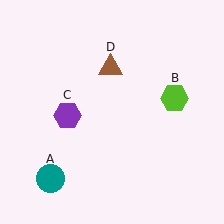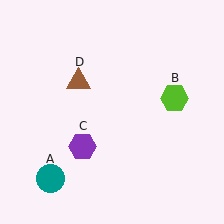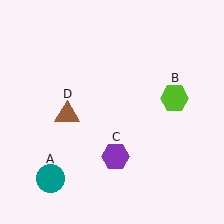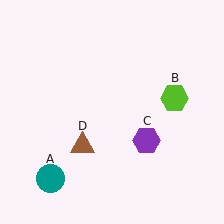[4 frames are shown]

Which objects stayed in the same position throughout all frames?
Teal circle (object A) and lime hexagon (object B) remained stationary.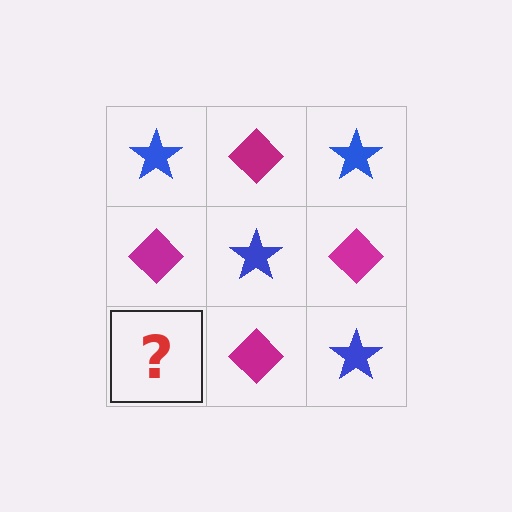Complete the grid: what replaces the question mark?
The question mark should be replaced with a blue star.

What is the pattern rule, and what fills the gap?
The rule is that it alternates blue star and magenta diamond in a checkerboard pattern. The gap should be filled with a blue star.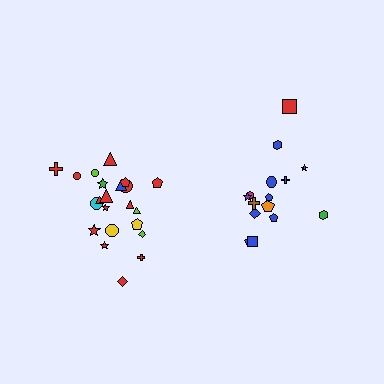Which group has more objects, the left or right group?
The left group.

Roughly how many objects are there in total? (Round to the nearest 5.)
Roughly 35 objects in total.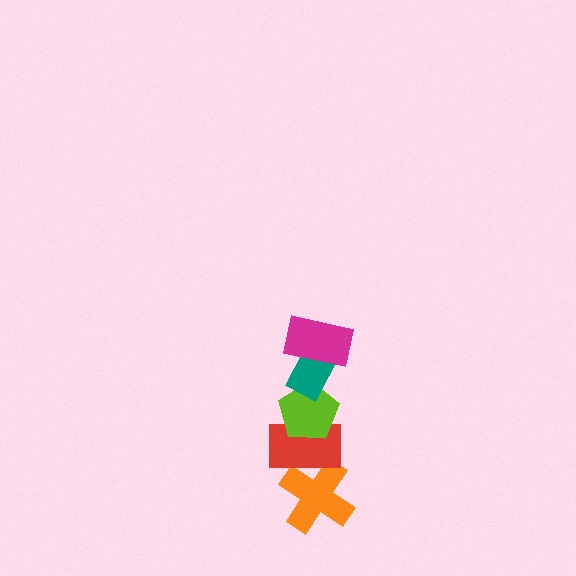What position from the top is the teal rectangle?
The teal rectangle is 2nd from the top.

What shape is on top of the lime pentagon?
The teal rectangle is on top of the lime pentagon.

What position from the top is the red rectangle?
The red rectangle is 4th from the top.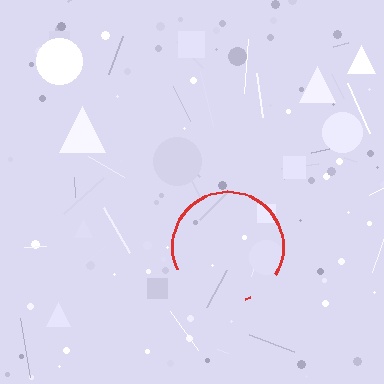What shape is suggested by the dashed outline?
The dashed outline suggests a circle.